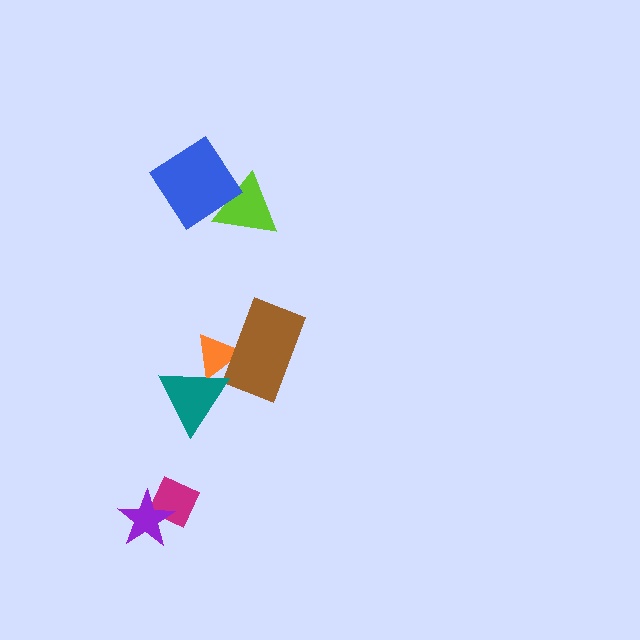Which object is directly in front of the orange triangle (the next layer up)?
The brown rectangle is directly in front of the orange triangle.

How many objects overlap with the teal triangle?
1 object overlaps with the teal triangle.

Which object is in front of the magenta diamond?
The purple star is in front of the magenta diamond.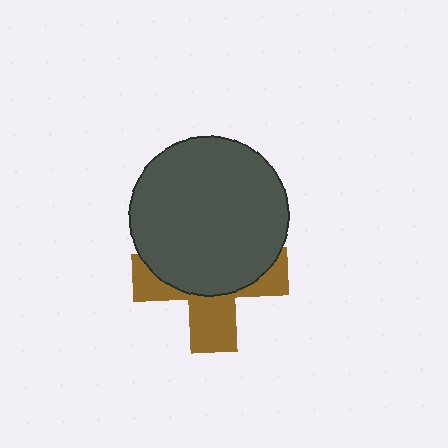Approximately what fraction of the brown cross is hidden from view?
Roughly 59% of the brown cross is hidden behind the dark gray circle.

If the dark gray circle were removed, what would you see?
You would see the complete brown cross.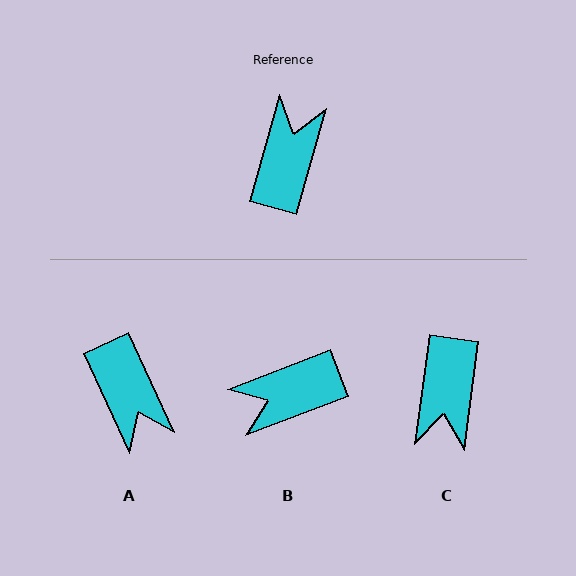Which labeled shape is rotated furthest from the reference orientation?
C, about 172 degrees away.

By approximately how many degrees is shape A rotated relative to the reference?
Approximately 140 degrees clockwise.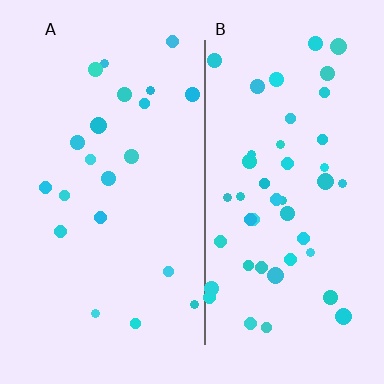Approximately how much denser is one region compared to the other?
Approximately 2.2× — region B over region A.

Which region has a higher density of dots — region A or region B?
B (the right).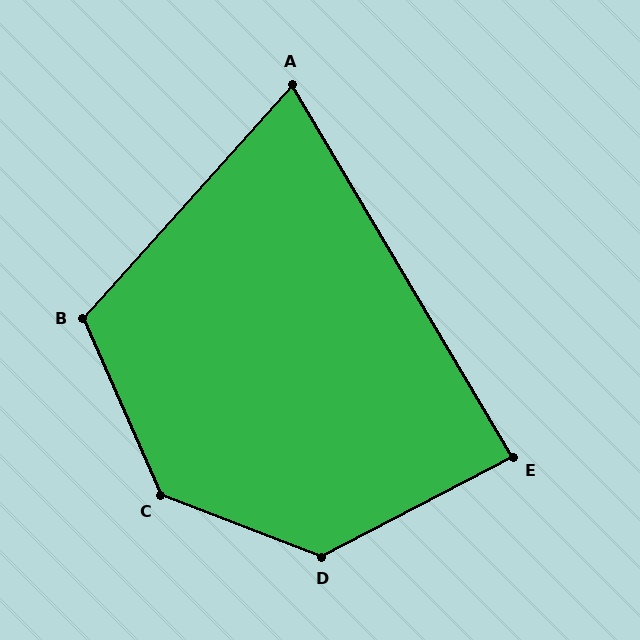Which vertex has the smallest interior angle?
A, at approximately 72 degrees.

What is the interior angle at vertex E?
Approximately 87 degrees (approximately right).